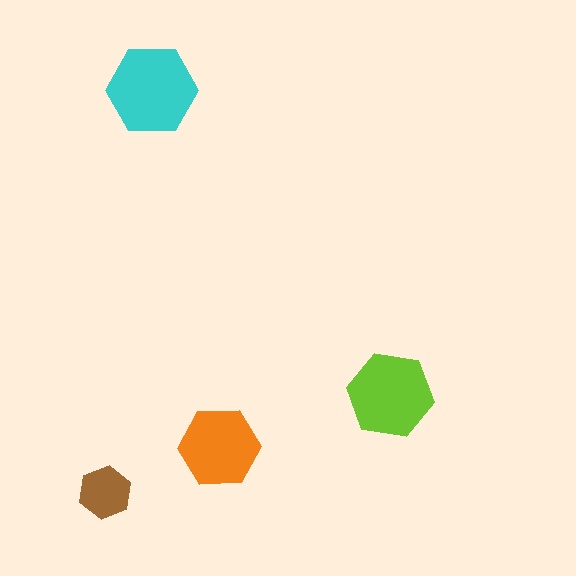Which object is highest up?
The cyan hexagon is topmost.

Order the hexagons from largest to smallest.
the cyan one, the lime one, the orange one, the brown one.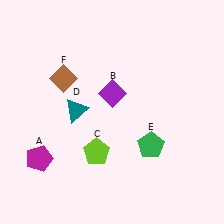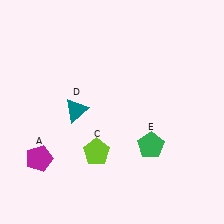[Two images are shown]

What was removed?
The purple diamond (B), the brown diamond (F) were removed in Image 2.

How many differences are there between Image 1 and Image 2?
There are 2 differences between the two images.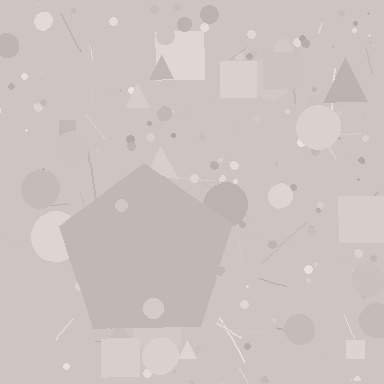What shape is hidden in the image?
A pentagon is hidden in the image.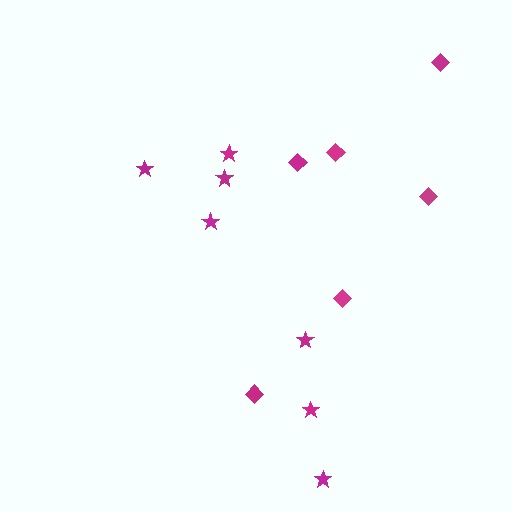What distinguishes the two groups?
There are 2 groups: one group of stars (7) and one group of diamonds (6).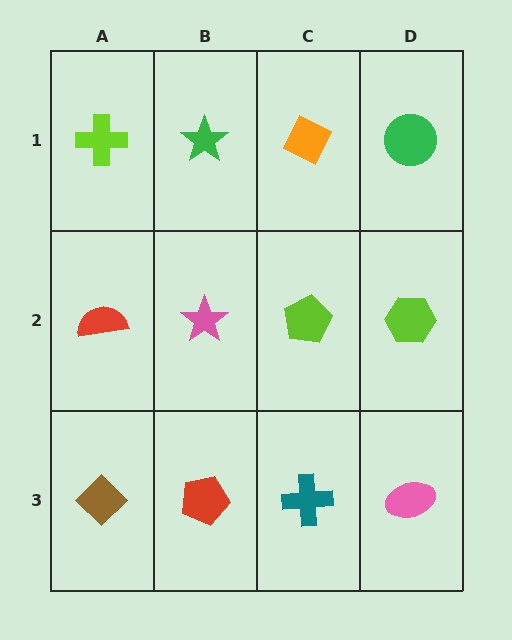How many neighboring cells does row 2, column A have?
3.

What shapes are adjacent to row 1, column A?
A red semicircle (row 2, column A), a green star (row 1, column B).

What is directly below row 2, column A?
A brown diamond.